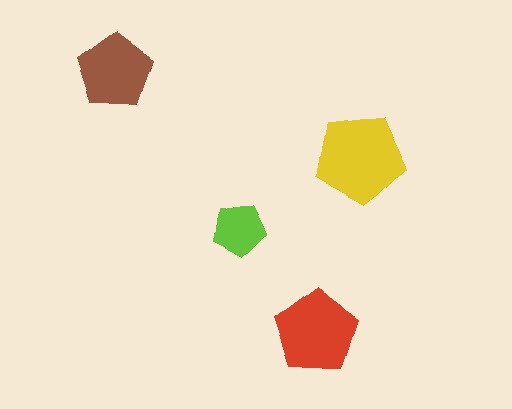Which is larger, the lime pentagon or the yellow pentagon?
The yellow one.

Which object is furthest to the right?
The yellow pentagon is rightmost.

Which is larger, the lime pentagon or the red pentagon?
The red one.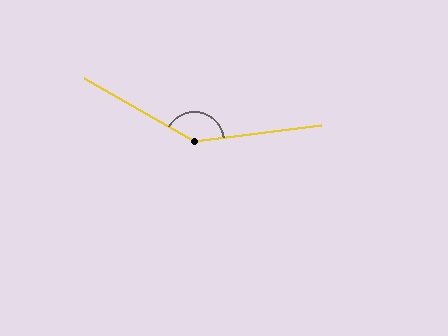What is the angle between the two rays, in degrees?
Approximately 142 degrees.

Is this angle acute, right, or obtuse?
It is obtuse.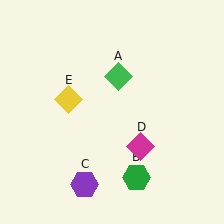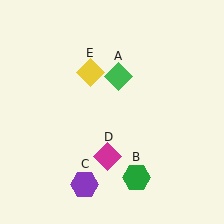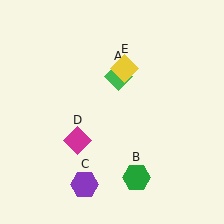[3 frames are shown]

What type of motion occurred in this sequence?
The magenta diamond (object D), yellow diamond (object E) rotated clockwise around the center of the scene.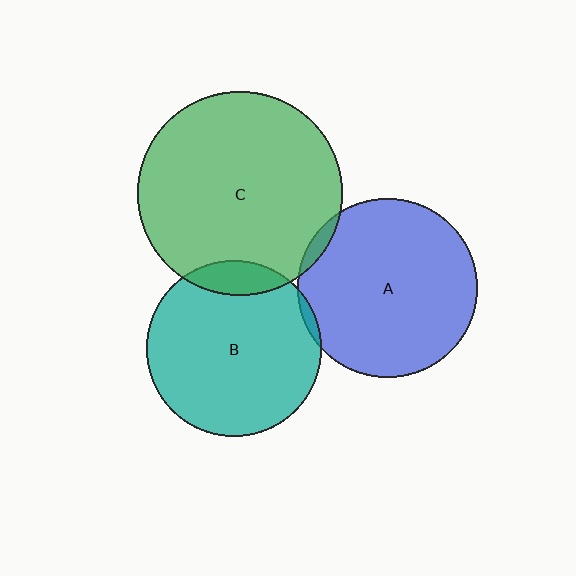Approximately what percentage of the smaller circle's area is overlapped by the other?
Approximately 5%.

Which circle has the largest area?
Circle C (green).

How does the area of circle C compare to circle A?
Approximately 1.3 times.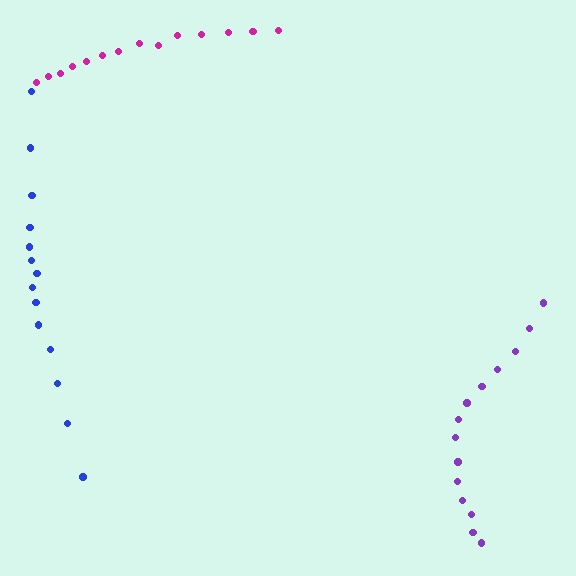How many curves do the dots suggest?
There are 3 distinct paths.